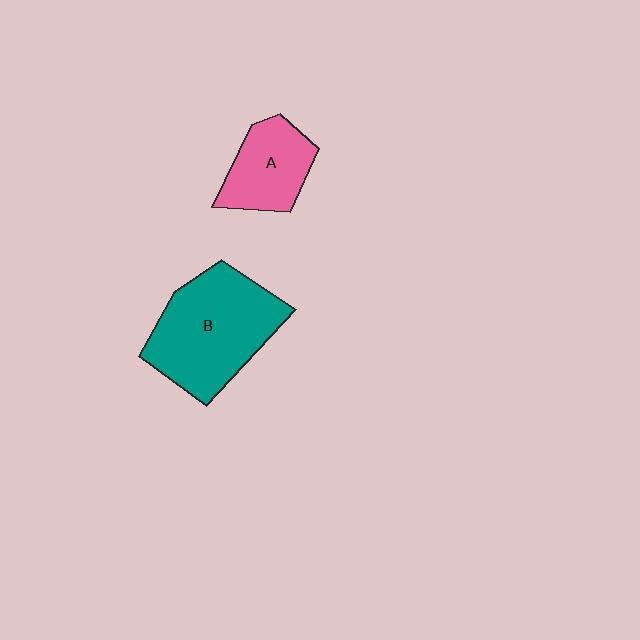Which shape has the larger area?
Shape B (teal).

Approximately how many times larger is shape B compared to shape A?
Approximately 1.9 times.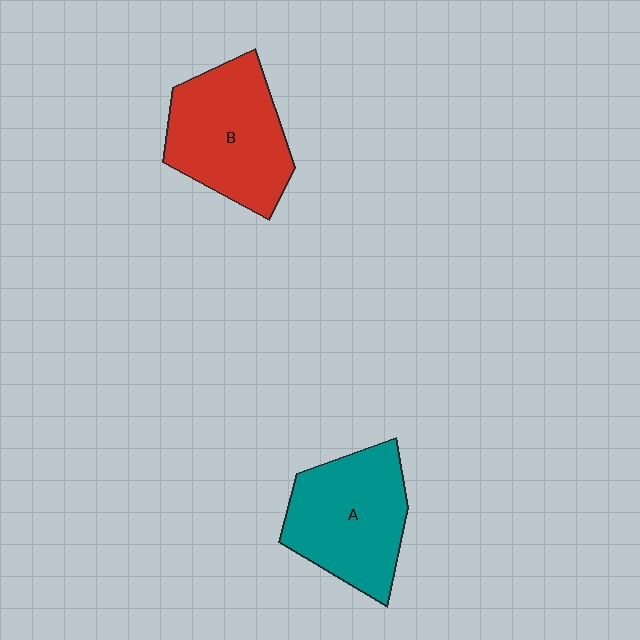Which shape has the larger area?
Shape B (red).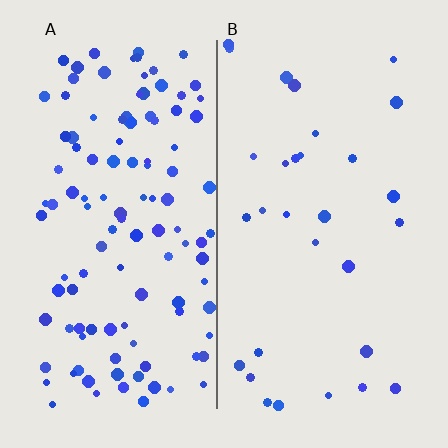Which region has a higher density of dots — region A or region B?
A (the left).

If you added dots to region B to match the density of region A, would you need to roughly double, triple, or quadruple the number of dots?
Approximately quadruple.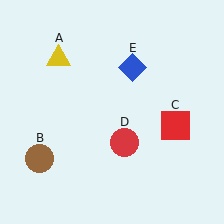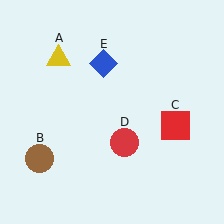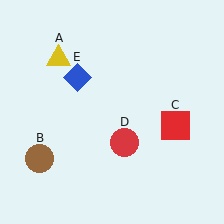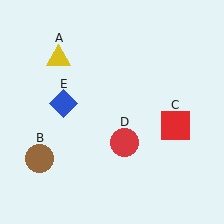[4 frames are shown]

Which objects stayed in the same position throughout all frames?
Yellow triangle (object A) and brown circle (object B) and red square (object C) and red circle (object D) remained stationary.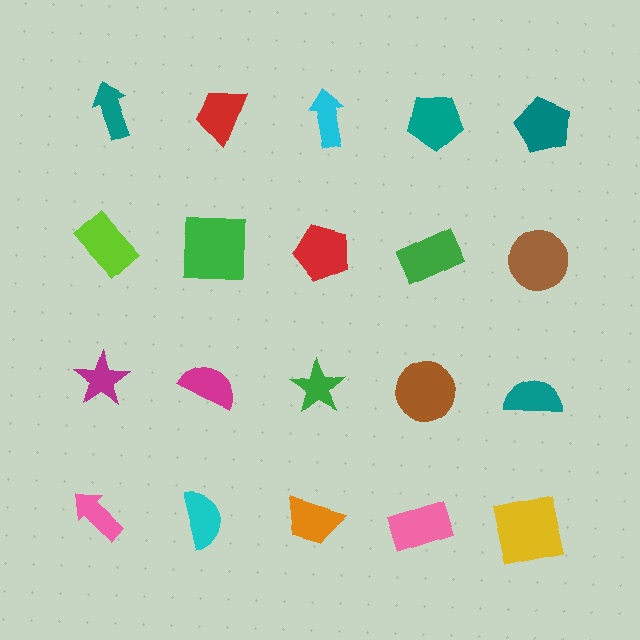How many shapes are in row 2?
5 shapes.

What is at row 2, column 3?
A red pentagon.